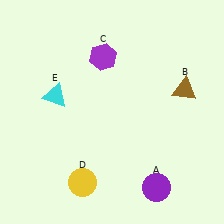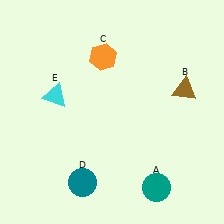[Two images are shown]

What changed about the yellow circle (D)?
In Image 1, D is yellow. In Image 2, it changed to teal.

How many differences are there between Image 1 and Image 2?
There are 3 differences between the two images.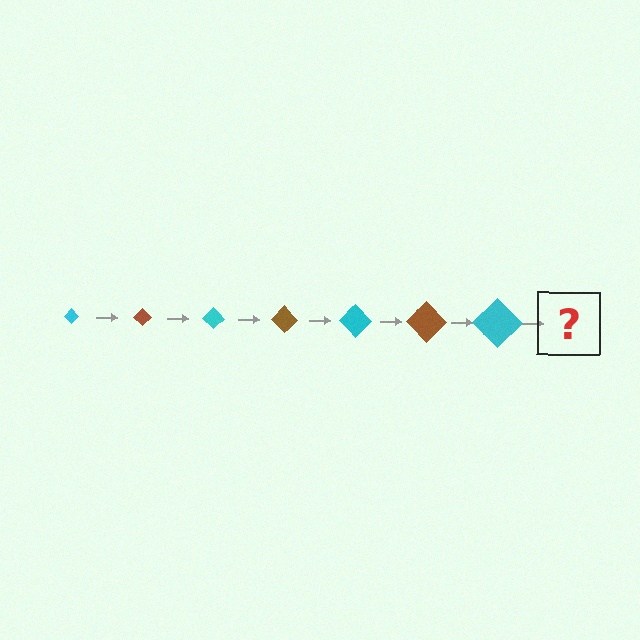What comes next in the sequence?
The next element should be a brown diamond, larger than the previous one.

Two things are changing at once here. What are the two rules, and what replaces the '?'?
The two rules are that the diamond grows larger each step and the color cycles through cyan and brown. The '?' should be a brown diamond, larger than the previous one.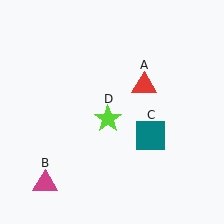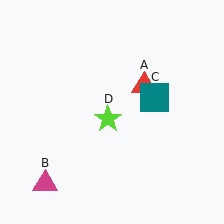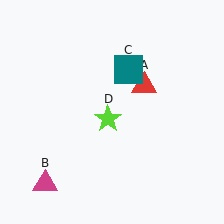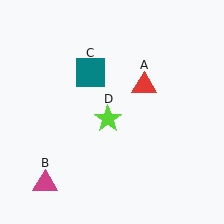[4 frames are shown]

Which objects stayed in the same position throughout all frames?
Red triangle (object A) and magenta triangle (object B) and lime star (object D) remained stationary.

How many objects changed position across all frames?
1 object changed position: teal square (object C).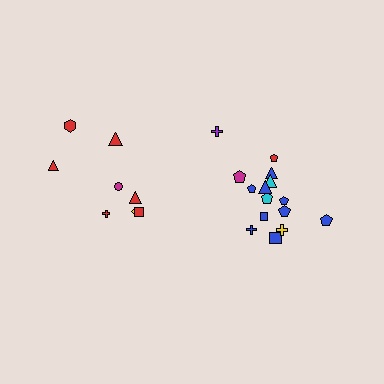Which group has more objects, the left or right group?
The right group.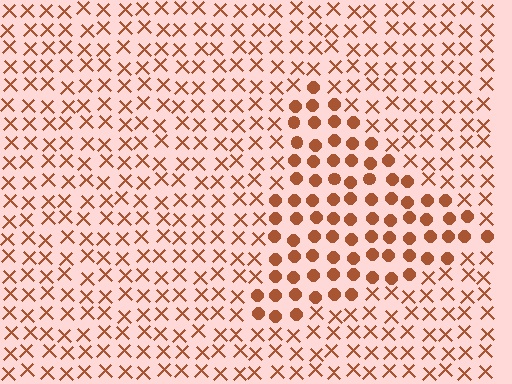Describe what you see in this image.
The image is filled with small brown elements arranged in a uniform grid. A triangle-shaped region contains circles, while the surrounding area contains X marks. The boundary is defined purely by the change in element shape.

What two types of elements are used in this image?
The image uses circles inside the triangle region and X marks outside it.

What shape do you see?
I see a triangle.